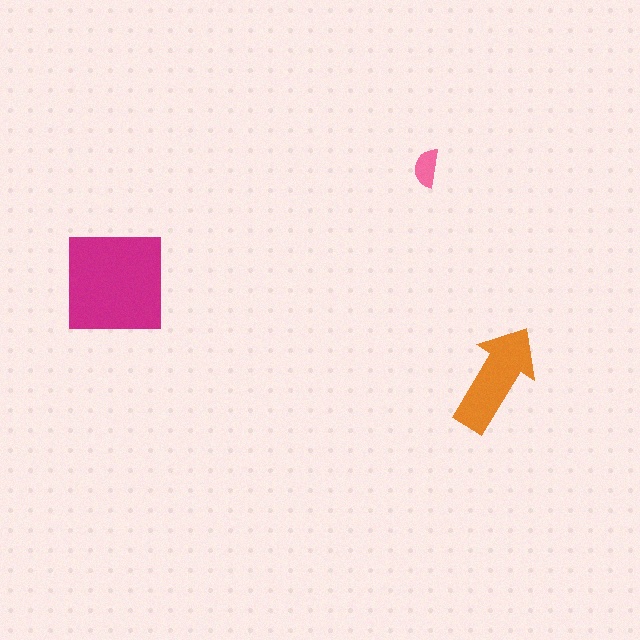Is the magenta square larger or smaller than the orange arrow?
Larger.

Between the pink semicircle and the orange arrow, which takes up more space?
The orange arrow.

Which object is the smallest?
The pink semicircle.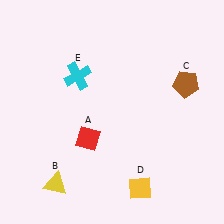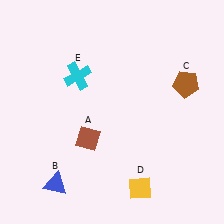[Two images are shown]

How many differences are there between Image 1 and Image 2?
There are 2 differences between the two images.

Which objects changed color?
A changed from red to brown. B changed from yellow to blue.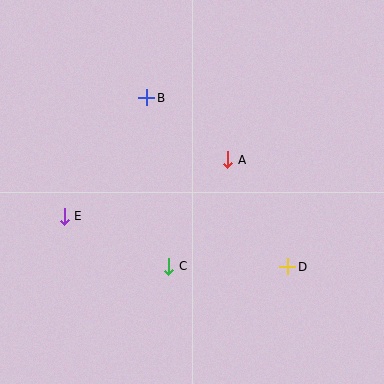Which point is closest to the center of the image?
Point A at (228, 160) is closest to the center.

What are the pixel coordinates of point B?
Point B is at (147, 98).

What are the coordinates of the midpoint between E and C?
The midpoint between E and C is at (116, 241).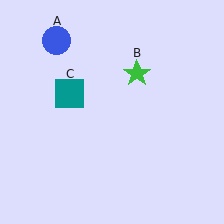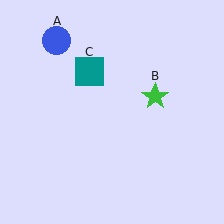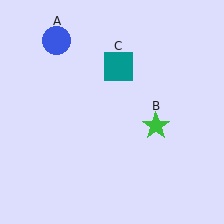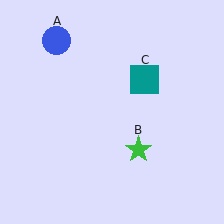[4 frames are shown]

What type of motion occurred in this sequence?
The green star (object B), teal square (object C) rotated clockwise around the center of the scene.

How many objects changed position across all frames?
2 objects changed position: green star (object B), teal square (object C).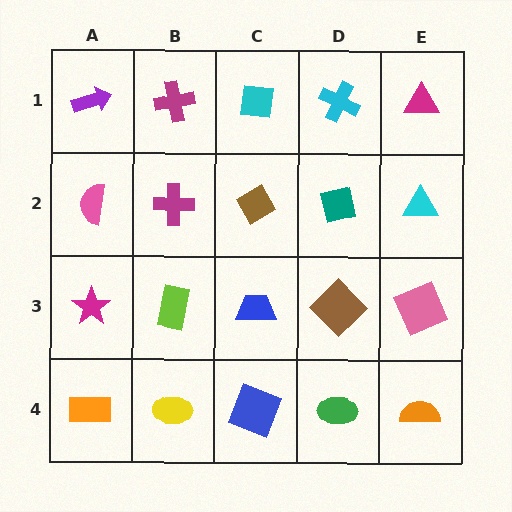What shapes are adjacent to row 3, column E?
A cyan triangle (row 2, column E), an orange semicircle (row 4, column E), a brown diamond (row 3, column D).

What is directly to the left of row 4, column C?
A yellow ellipse.